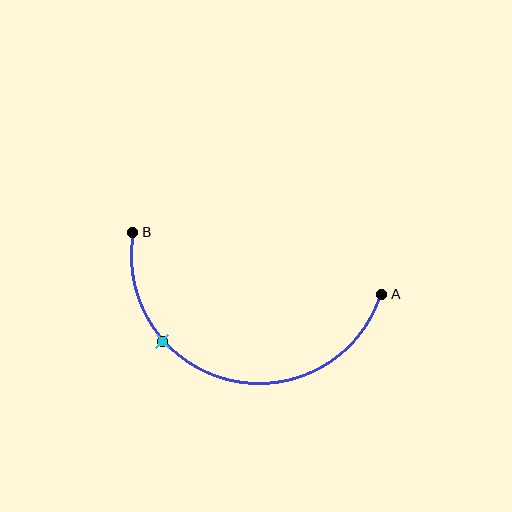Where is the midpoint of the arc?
The arc midpoint is the point on the curve farthest from the straight line joining A and B. It sits below that line.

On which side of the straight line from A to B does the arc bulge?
The arc bulges below the straight line connecting A and B.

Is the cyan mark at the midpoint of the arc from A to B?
No. The cyan mark lies on the arc but is closer to endpoint B. The arc midpoint would be at the point on the curve equidistant along the arc from both A and B.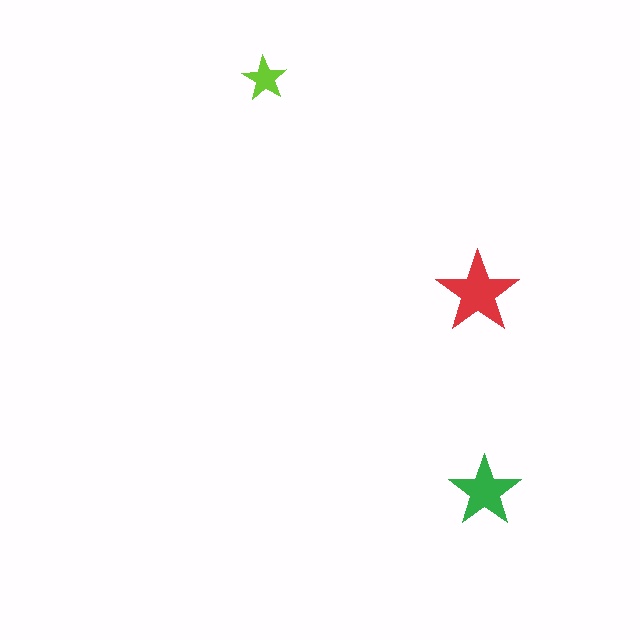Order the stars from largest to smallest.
the red one, the green one, the lime one.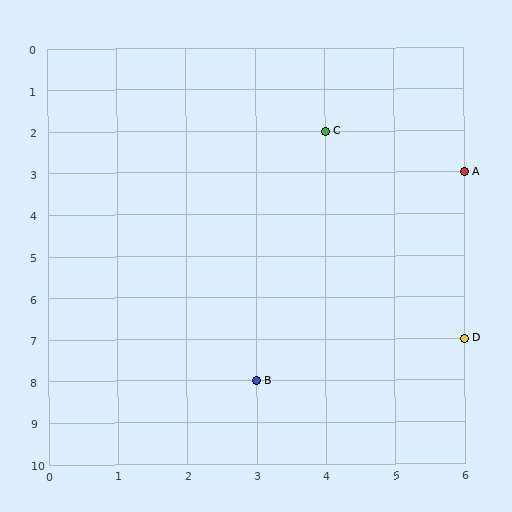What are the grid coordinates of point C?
Point C is at grid coordinates (4, 2).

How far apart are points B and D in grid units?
Points B and D are 3 columns and 1 row apart (about 3.2 grid units diagonally).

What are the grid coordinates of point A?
Point A is at grid coordinates (6, 3).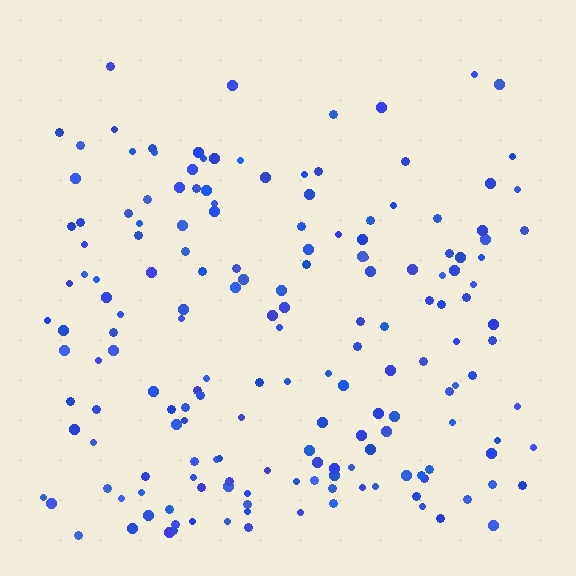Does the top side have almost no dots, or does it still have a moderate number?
Still a moderate number, just noticeably fewer than the bottom.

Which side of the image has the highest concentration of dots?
The bottom.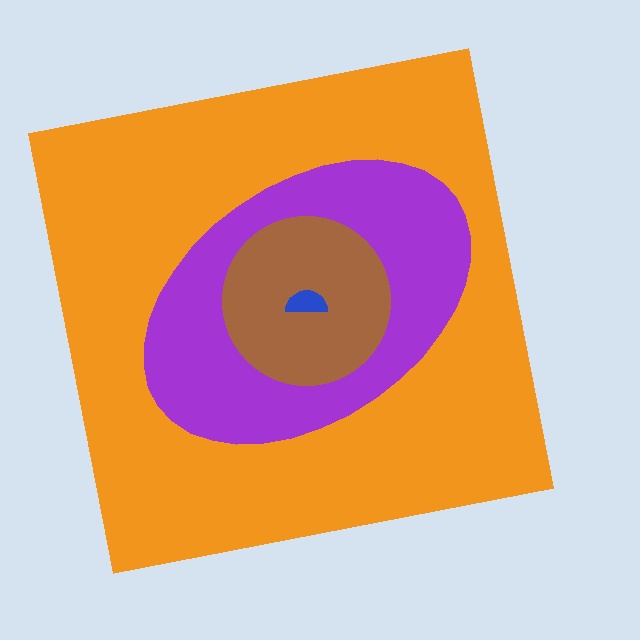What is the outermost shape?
The orange square.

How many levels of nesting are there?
4.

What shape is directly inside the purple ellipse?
The brown circle.